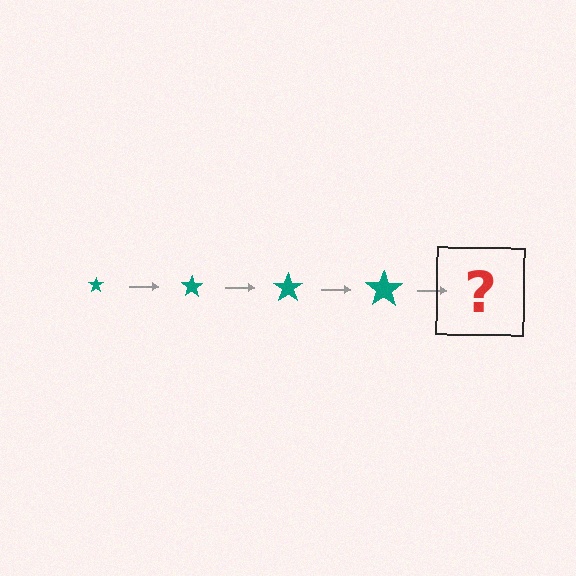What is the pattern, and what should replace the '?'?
The pattern is that the star gets progressively larger each step. The '?' should be a teal star, larger than the previous one.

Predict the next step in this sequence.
The next step is a teal star, larger than the previous one.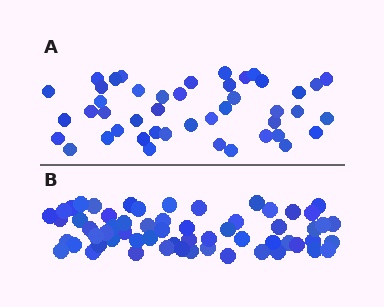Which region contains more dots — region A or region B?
Region B (the bottom region) has more dots.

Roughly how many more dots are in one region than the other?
Region B has approximately 15 more dots than region A.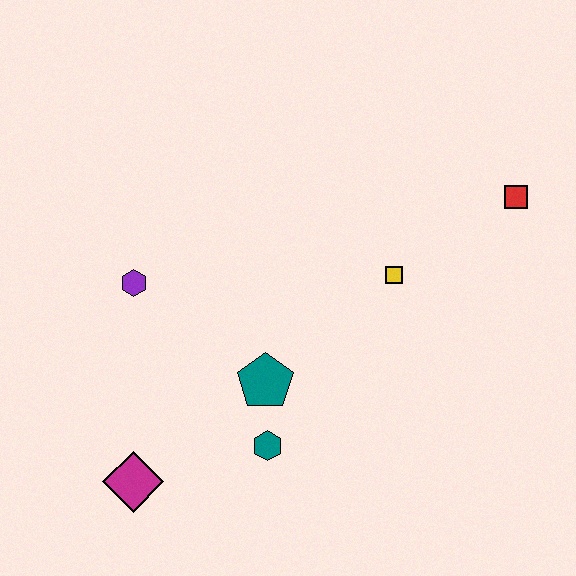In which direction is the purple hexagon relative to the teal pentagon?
The purple hexagon is to the left of the teal pentagon.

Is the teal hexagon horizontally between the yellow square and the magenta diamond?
Yes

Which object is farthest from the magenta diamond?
The red square is farthest from the magenta diamond.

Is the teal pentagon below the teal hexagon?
No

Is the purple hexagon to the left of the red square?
Yes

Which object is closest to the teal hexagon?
The teal pentagon is closest to the teal hexagon.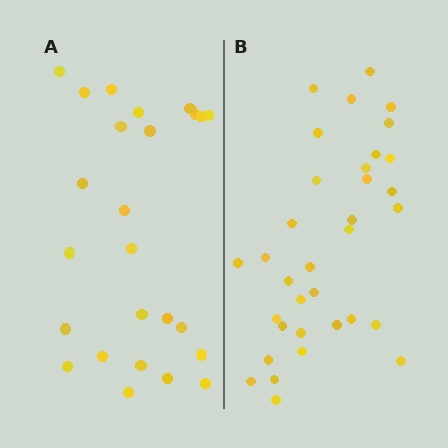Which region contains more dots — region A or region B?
Region B (the right region) has more dots.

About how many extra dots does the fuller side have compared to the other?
Region B has roughly 8 or so more dots than region A.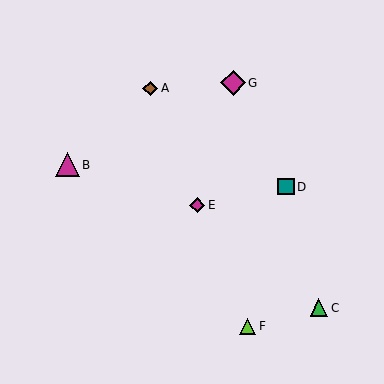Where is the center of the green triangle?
The center of the green triangle is at (319, 308).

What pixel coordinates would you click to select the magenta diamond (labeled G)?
Click at (233, 83) to select the magenta diamond G.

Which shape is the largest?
The magenta diamond (labeled G) is the largest.